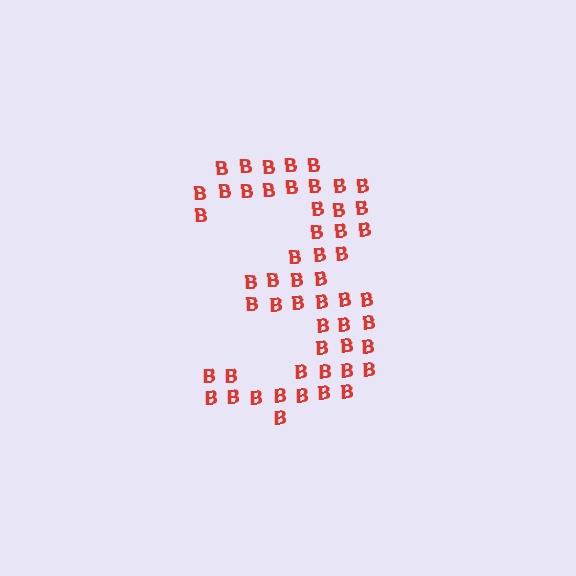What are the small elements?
The small elements are letter B's.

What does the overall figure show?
The overall figure shows the digit 3.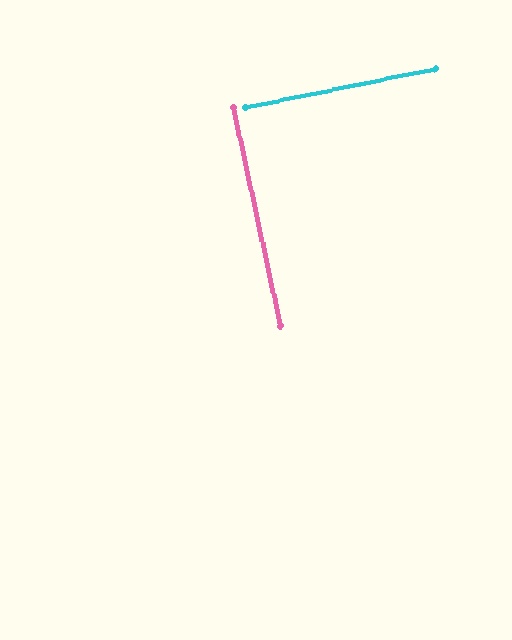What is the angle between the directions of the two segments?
Approximately 89 degrees.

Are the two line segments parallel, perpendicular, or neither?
Perpendicular — they meet at approximately 89°.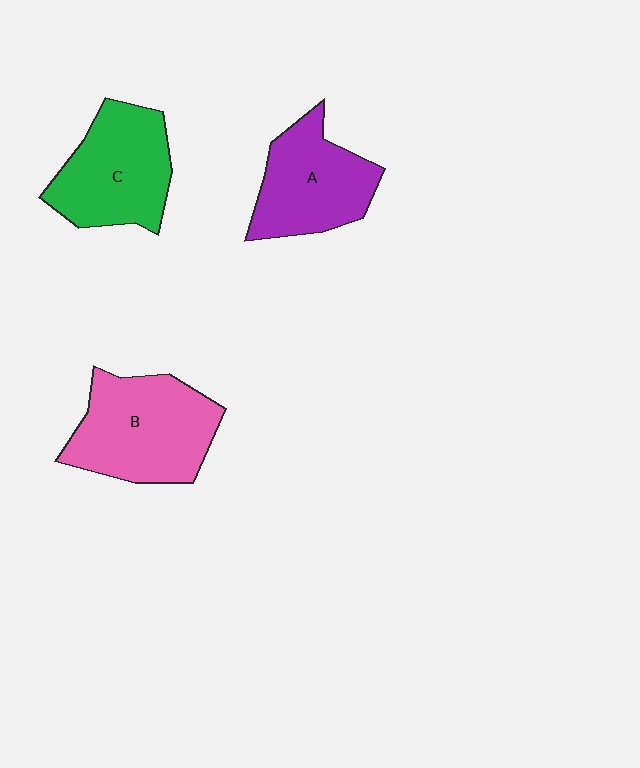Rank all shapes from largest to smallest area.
From largest to smallest: B (pink), C (green), A (purple).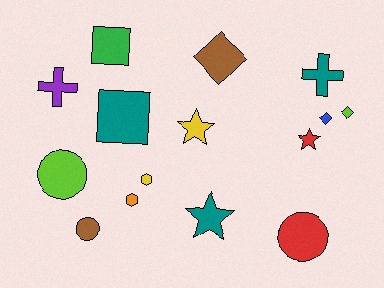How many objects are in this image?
There are 15 objects.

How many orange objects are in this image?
There is 1 orange object.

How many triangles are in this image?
There are no triangles.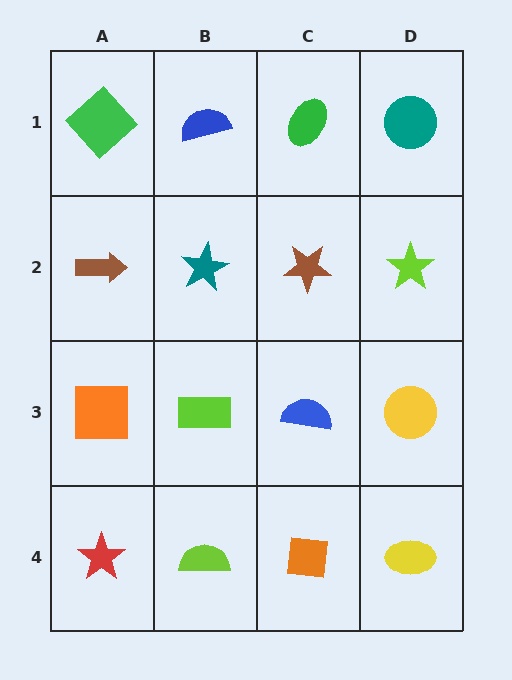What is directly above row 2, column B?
A blue semicircle.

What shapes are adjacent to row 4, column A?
An orange square (row 3, column A), a lime semicircle (row 4, column B).